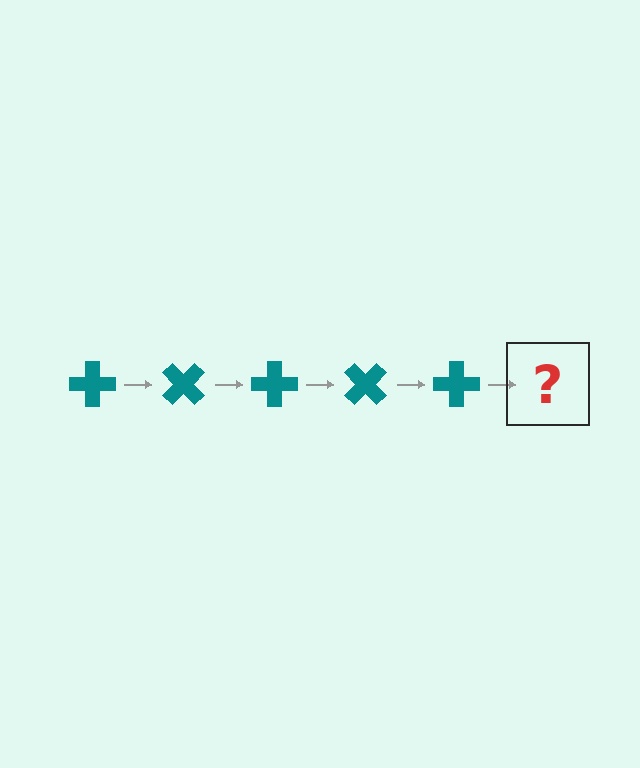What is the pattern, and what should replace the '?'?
The pattern is that the cross rotates 45 degrees each step. The '?' should be a teal cross rotated 225 degrees.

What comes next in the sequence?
The next element should be a teal cross rotated 225 degrees.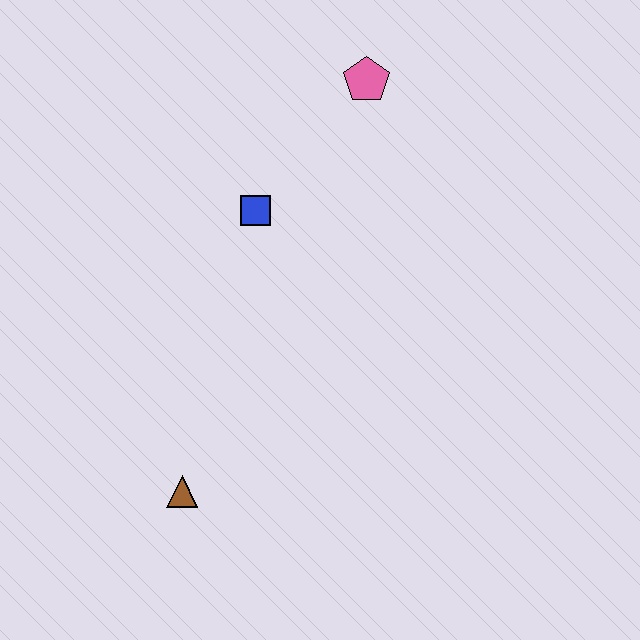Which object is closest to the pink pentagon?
The blue square is closest to the pink pentagon.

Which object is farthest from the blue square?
The brown triangle is farthest from the blue square.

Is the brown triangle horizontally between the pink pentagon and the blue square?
No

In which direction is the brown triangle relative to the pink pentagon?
The brown triangle is below the pink pentagon.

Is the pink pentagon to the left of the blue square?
No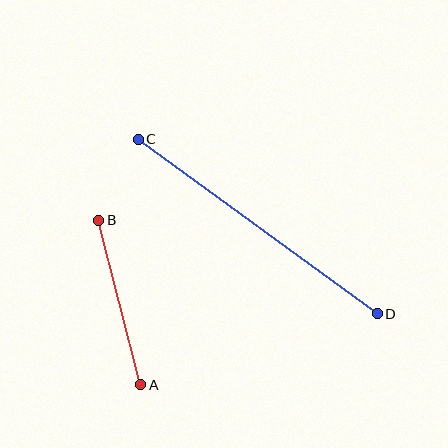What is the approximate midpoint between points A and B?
The midpoint is at approximately (120, 303) pixels.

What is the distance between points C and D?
The distance is approximately 296 pixels.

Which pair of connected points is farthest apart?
Points C and D are farthest apart.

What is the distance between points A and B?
The distance is approximately 170 pixels.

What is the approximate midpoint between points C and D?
The midpoint is at approximately (258, 226) pixels.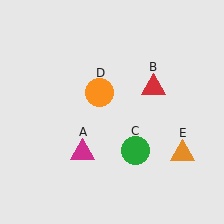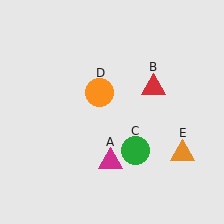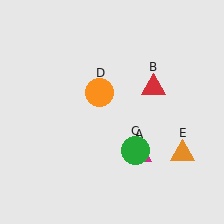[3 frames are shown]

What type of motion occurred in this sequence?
The magenta triangle (object A) rotated counterclockwise around the center of the scene.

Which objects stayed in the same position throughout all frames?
Red triangle (object B) and green circle (object C) and orange circle (object D) and orange triangle (object E) remained stationary.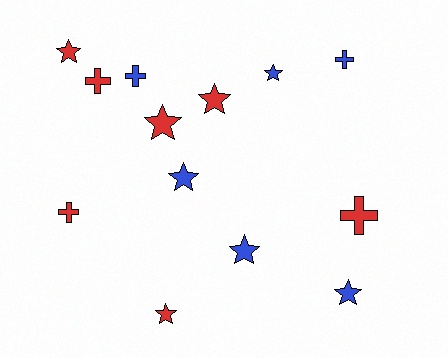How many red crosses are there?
There are 3 red crosses.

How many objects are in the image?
There are 13 objects.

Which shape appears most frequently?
Star, with 8 objects.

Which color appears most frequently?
Red, with 7 objects.